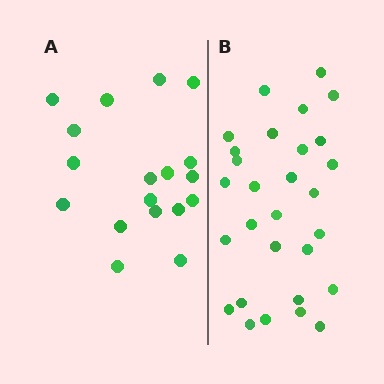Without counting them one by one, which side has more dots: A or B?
Region B (the right region) has more dots.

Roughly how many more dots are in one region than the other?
Region B has roughly 12 or so more dots than region A.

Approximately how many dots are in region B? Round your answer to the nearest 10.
About 30 dots. (The exact count is 29, which rounds to 30.)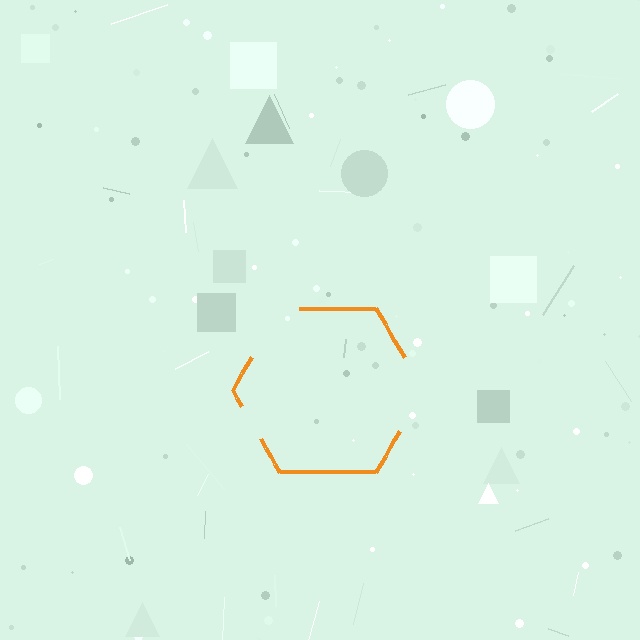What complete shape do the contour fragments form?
The contour fragments form a hexagon.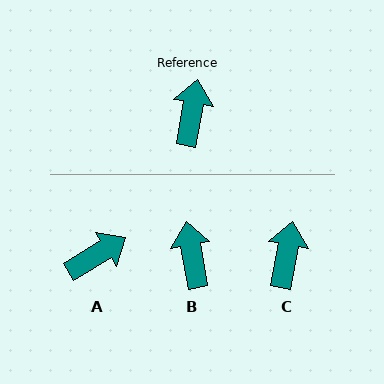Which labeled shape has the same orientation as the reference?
C.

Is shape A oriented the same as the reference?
No, it is off by about 49 degrees.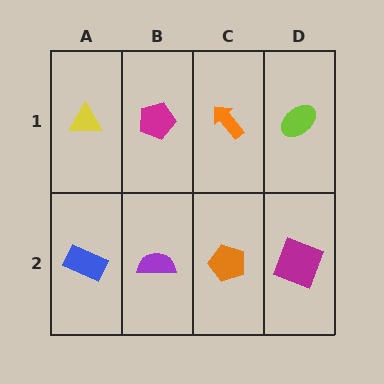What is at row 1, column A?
A yellow triangle.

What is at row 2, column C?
An orange pentagon.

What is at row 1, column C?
An orange arrow.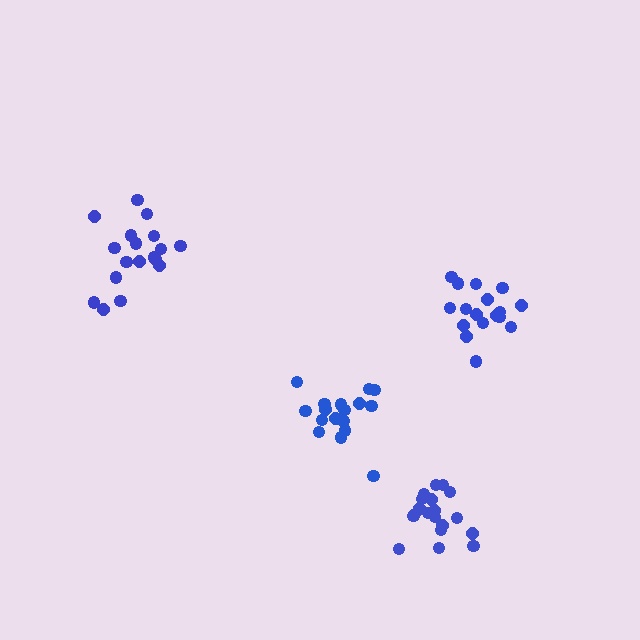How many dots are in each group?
Group 1: 17 dots, Group 2: 17 dots, Group 3: 18 dots, Group 4: 21 dots (73 total).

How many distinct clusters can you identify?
There are 4 distinct clusters.